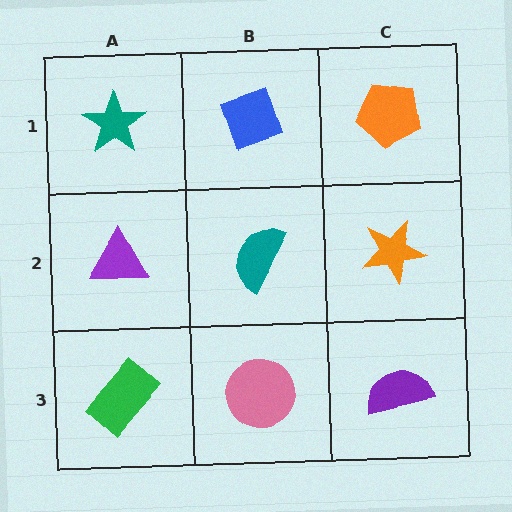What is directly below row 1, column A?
A purple triangle.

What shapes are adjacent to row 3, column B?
A teal semicircle (row 2, column B), a green rectangle (row 3, column A), a purple semicircle (row 3, column C).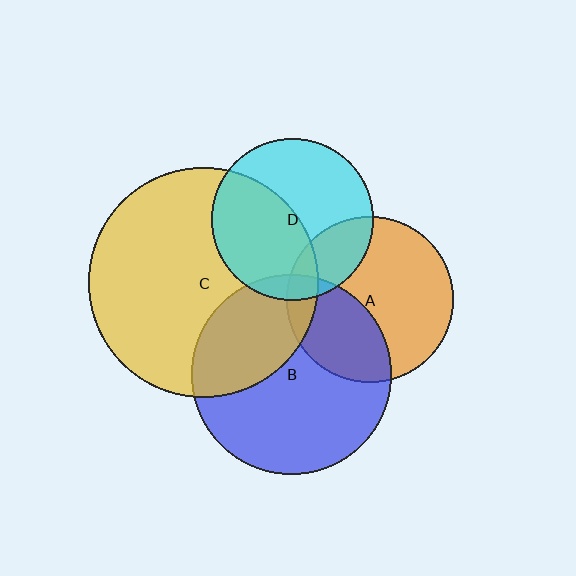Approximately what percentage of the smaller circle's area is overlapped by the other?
Approximately 20%.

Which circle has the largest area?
Circle C (yellow).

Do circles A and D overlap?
Yes.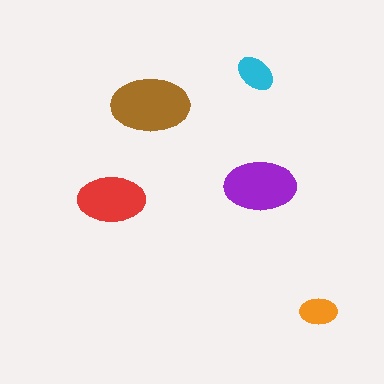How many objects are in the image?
There are 5 objects in the image.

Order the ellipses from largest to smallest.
the brown one, the purple one, the red one, the cyan one, the orange one.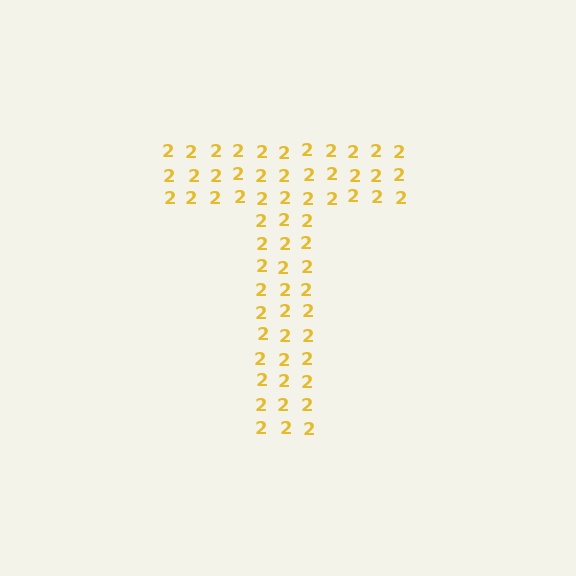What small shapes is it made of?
It is made of small digit 2's.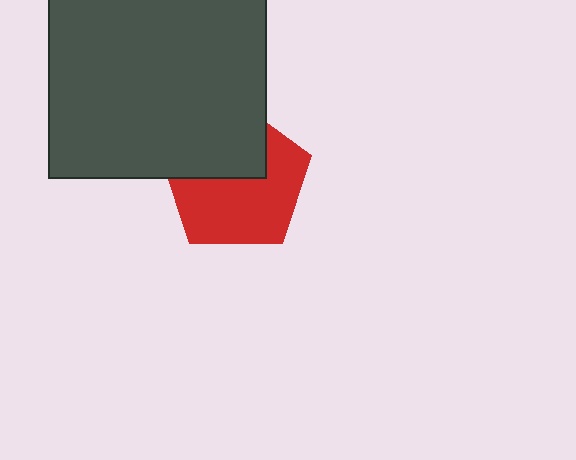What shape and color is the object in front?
The object in front is a dark gray square.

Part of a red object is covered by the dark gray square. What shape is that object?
It is a pentagon.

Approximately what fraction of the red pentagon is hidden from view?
Roughly 40% of the red pentagon is hidden behind the dark gray square.